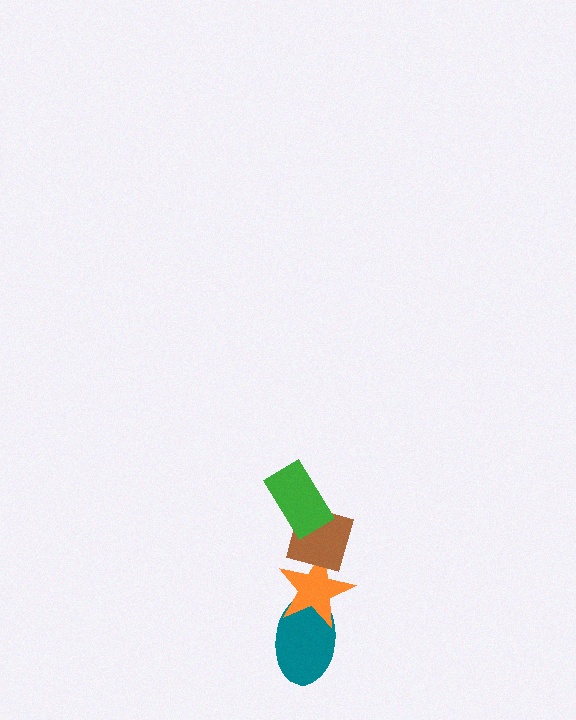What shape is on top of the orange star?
The brown square is on top of the orange star.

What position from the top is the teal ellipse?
The teal ellipse is 4th from the top.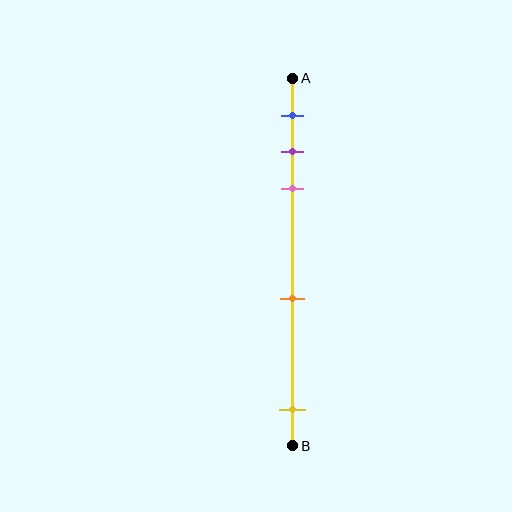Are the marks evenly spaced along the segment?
No, the marks are not evenly spaced.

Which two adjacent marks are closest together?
The purple and pink marks are the closest adjacent pair.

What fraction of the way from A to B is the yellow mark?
The yellow mark is approximately 90% (0.9) of the way from A to B.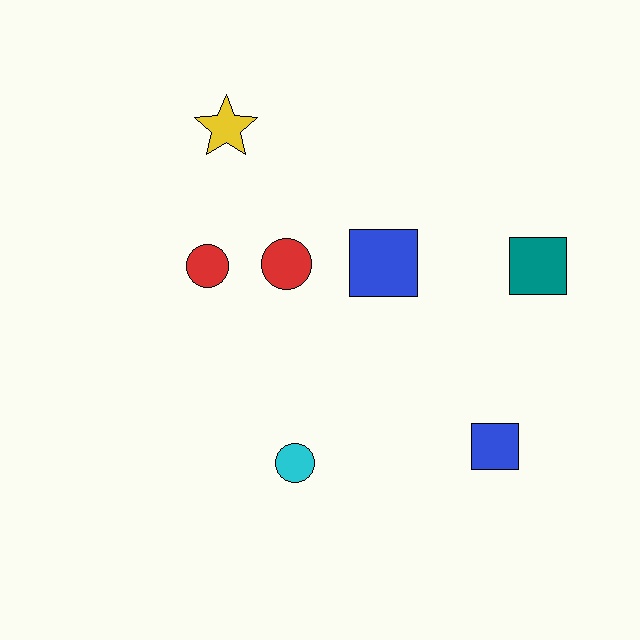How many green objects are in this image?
There are no green objects.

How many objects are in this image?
There are 7 objects.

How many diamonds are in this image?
There are no diamonds.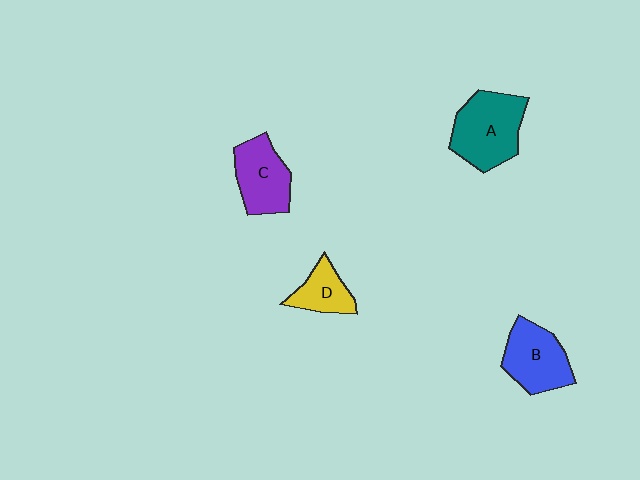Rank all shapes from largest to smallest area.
From largest to smallest: A (teal), B (blue), C (purple), D (yellow).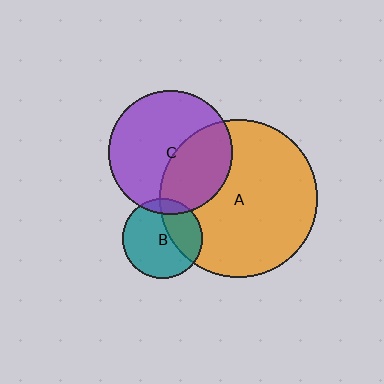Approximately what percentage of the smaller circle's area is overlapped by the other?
Approximately 35%.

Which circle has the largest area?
Circle A (orange).